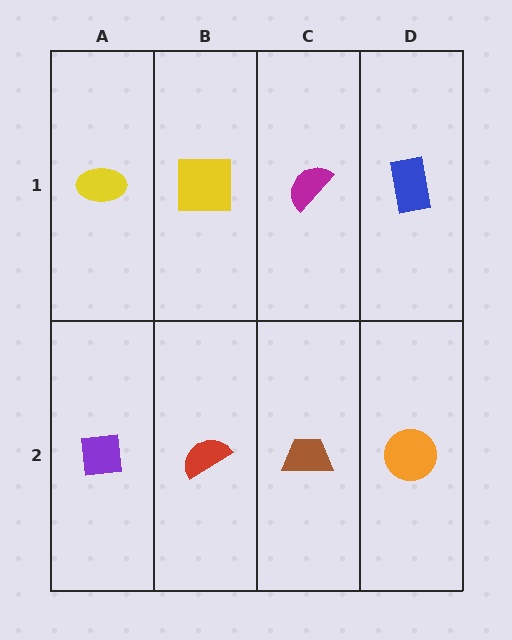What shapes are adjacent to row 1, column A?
A purple square (row 2, column A), a yellow square (row 1, column B).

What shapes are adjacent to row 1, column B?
A red semicircle (row 2, column B), a yellow ellipse (row 1, column A), a magenta semicircle (row 1, column C).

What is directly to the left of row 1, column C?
A yellow square.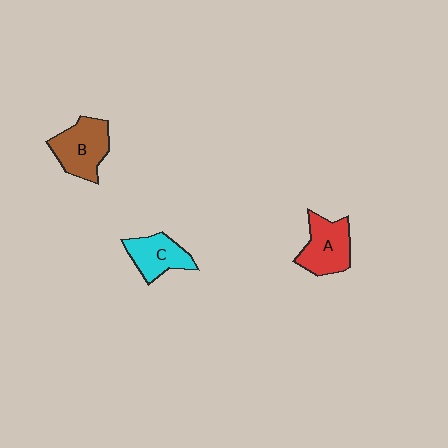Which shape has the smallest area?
Shape C (cyan).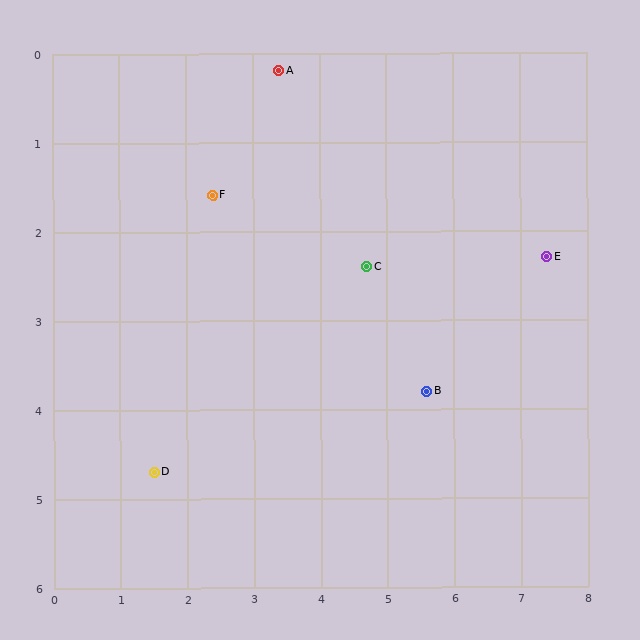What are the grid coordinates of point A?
Point A is at approximately (3.4, 0.2).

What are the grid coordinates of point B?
Point B is at approximately (5.6, 3.8).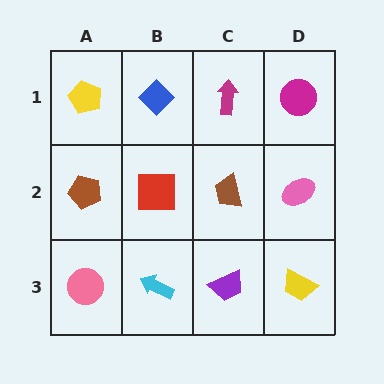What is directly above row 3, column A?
A brown pentagon.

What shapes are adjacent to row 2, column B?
A blue diamond (row 1, column B), a cyan arrow (row 3, column B), a brown pentagon (row 2, column A), a brown trapezoid (row 2, column C).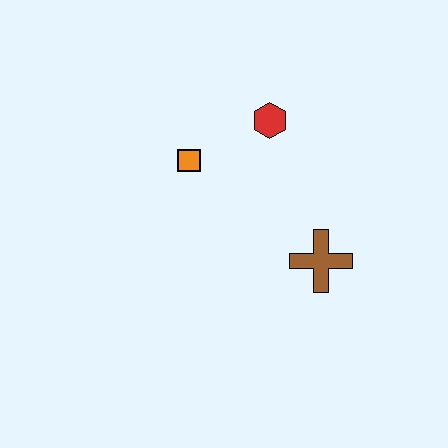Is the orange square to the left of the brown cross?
Yes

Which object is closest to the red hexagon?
The orange square is closest to the red hexagon.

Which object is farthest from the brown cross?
The orange square is farthest from the brown cross.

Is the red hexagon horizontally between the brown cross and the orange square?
Yes